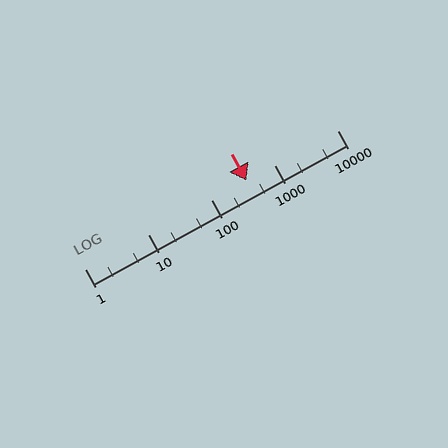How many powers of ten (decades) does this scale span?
The scale spans 4 decades, from 1 to 10000.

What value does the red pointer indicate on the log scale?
The pointer indicates approximately 360.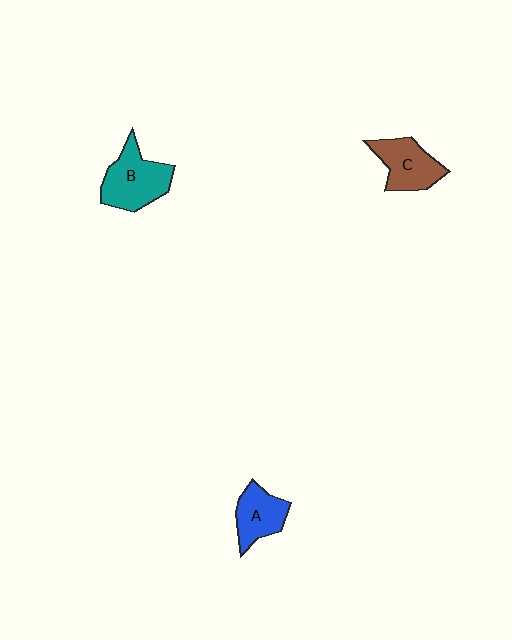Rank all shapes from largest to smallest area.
From largest to smallest: B (teal), C (brown), A (blue).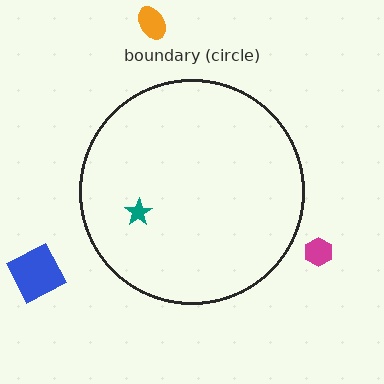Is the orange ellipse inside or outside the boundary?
Outside.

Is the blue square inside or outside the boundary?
Outside.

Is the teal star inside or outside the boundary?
Inside.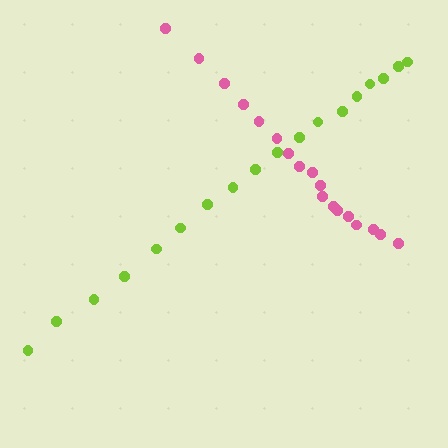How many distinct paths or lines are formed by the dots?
There are 2 distinct paths.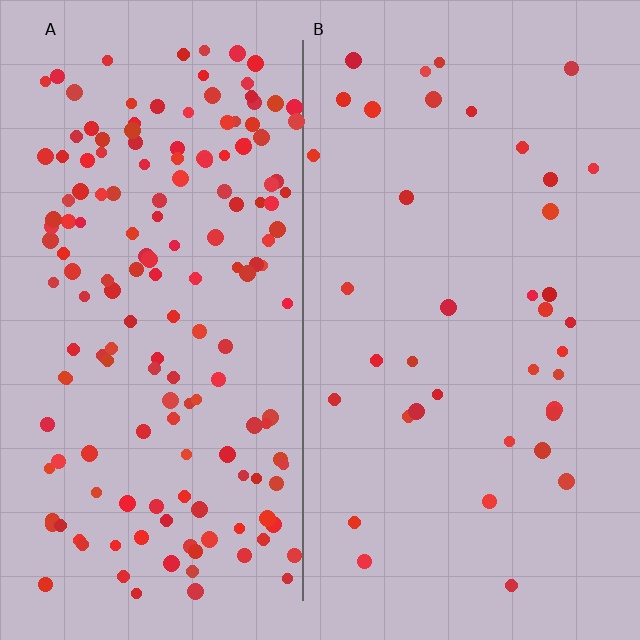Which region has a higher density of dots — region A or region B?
A (the left).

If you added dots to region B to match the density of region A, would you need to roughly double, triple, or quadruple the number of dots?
Approximately quadruple.